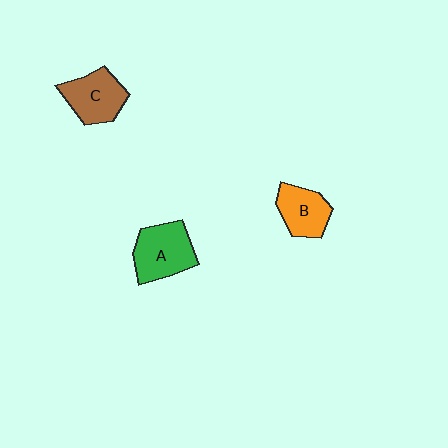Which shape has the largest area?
Shape A (green).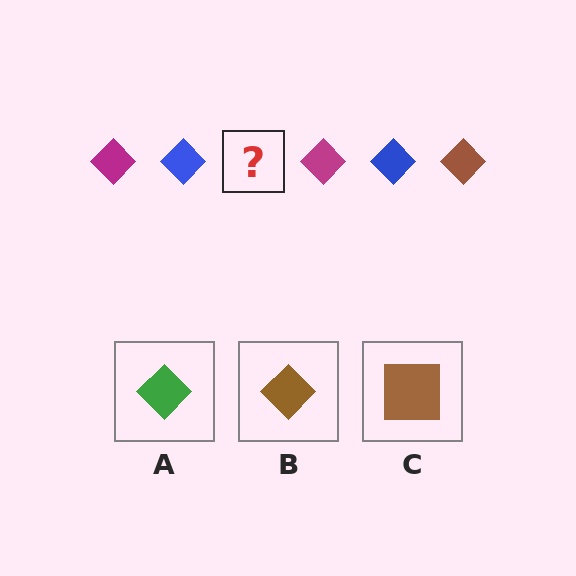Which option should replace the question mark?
Option B.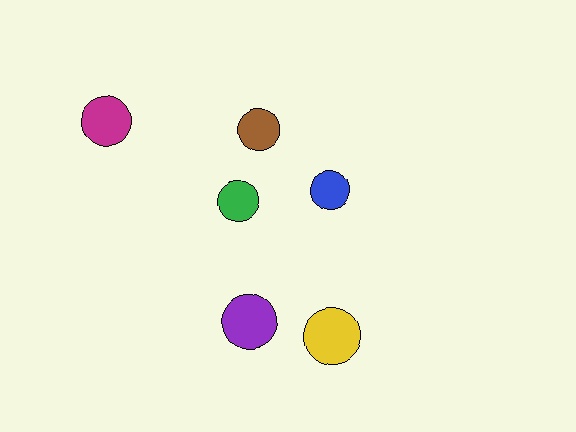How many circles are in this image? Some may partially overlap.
There are 6 circles.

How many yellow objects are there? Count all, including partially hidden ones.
There is 1 yellow object.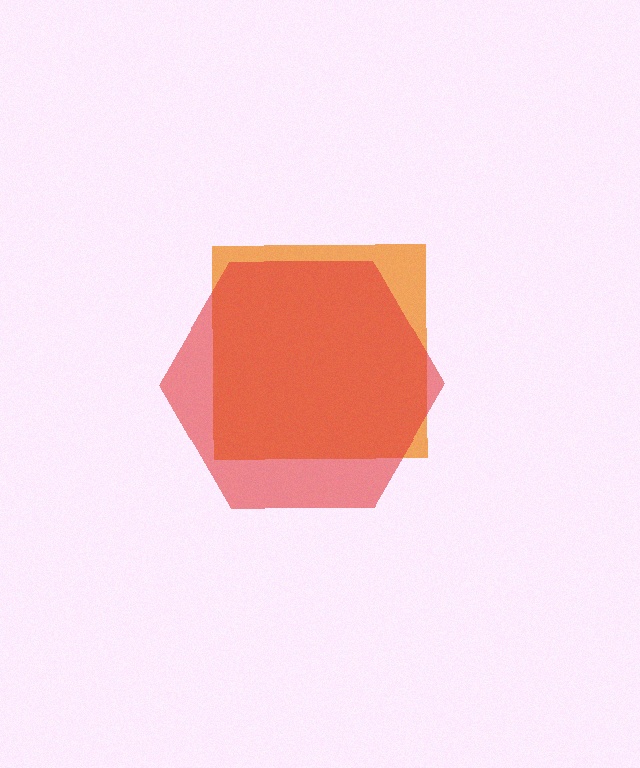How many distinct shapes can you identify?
There are 2 distinct shapes: an orange square, a red hexagon.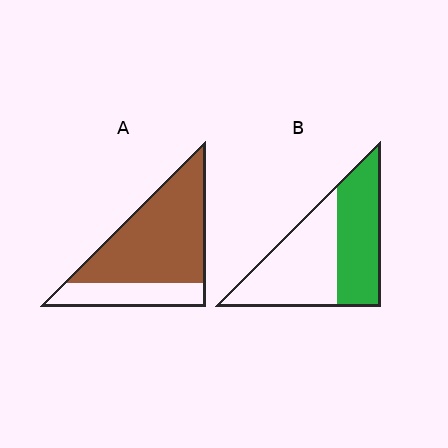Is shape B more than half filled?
No.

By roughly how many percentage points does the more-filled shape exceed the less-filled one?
By roughly 25 percentage points (A over B).